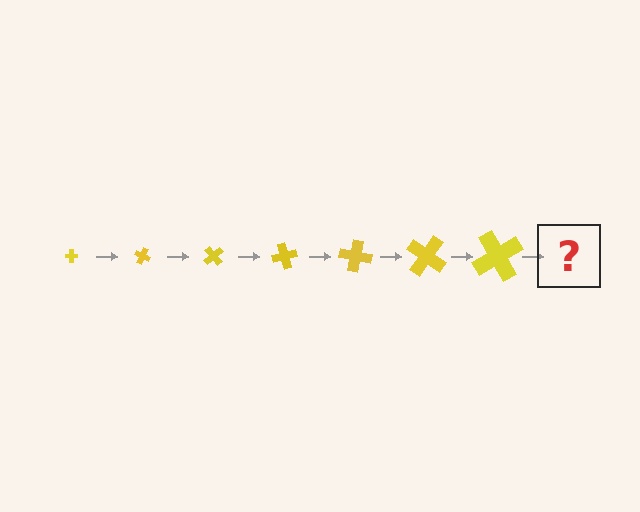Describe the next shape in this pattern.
It should be a cross, larger than the previous one and rotated 175 degrees from the start.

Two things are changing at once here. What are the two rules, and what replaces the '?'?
The two rules are that the cross grows larger each step and it rotates 25 degrees each step. The '?' should be a cross, larger than the previous one and rotated 175 degrees from the start.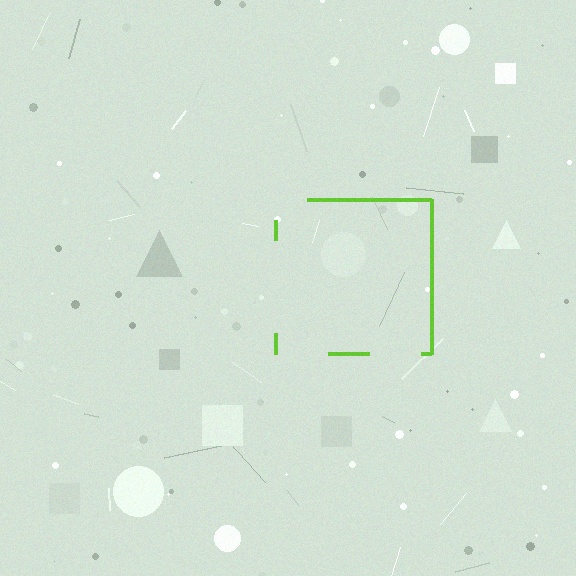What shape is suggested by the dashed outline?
The dashed outline suggests a square.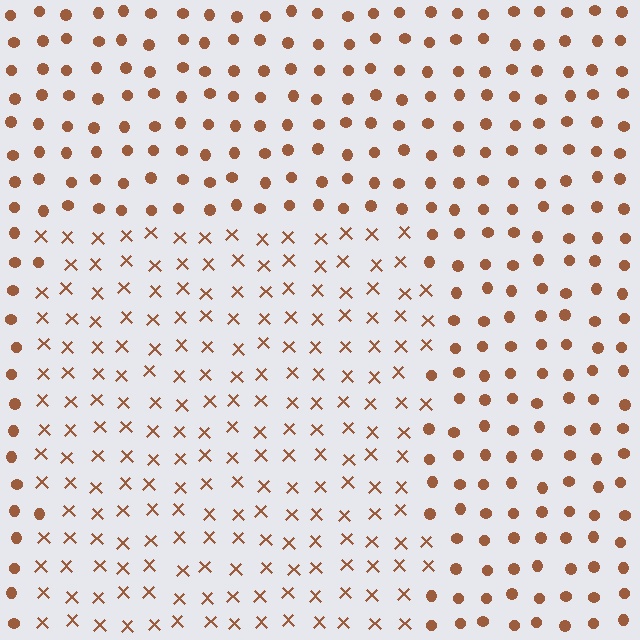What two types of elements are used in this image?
The image uses X marks inside the rectangle region and circles outside it.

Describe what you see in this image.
The image is filled with small brown elements arranged in a uniform grid. A rectangle-shaped region contains X marks, while the surrounding area contains circles. The boundary is defined purely by the change in element shape.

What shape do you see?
I see a rectangle.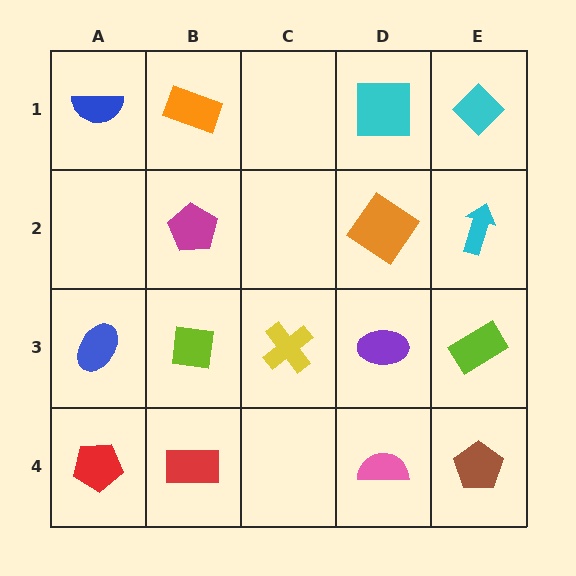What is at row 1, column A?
A blue semicircle.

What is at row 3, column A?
A blue ellipse.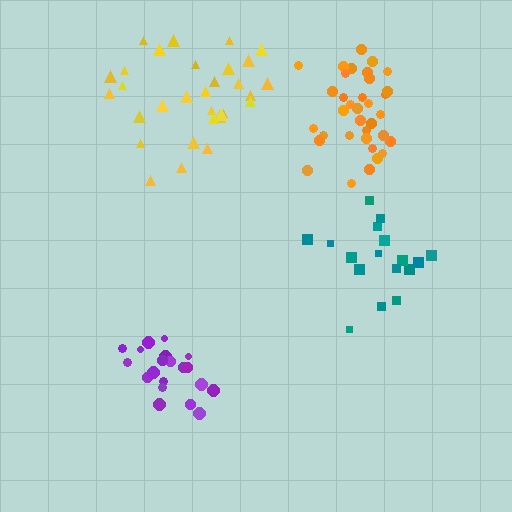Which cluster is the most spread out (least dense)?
Yellow.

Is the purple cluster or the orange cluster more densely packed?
Orange.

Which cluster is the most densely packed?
Orange.